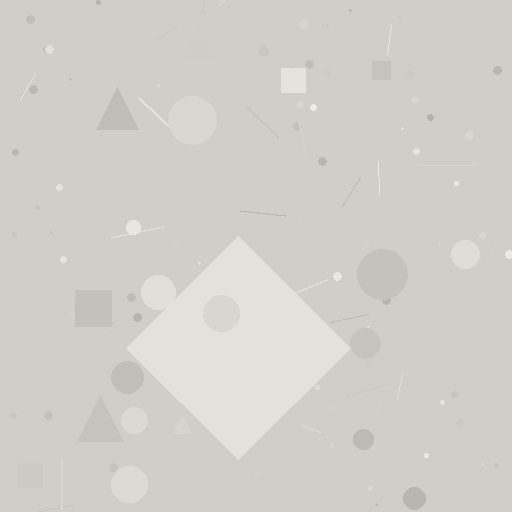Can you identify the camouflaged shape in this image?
The camouflaged shape is a diamond.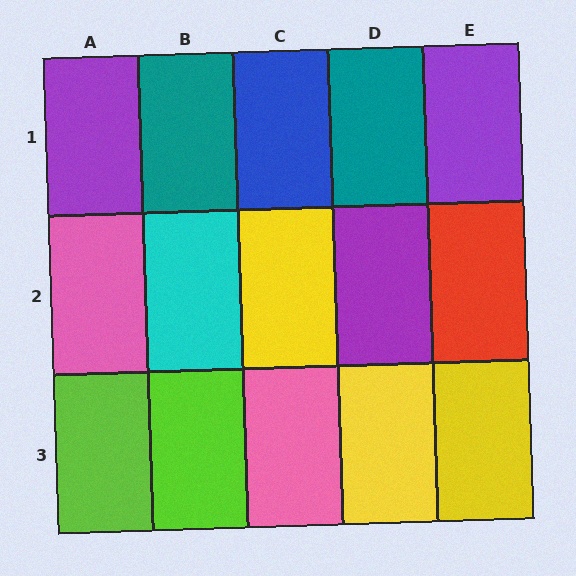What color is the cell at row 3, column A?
Lime.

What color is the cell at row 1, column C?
Blue.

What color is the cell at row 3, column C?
Pink.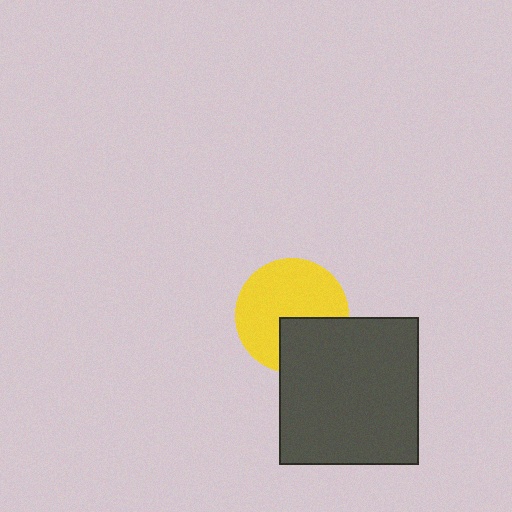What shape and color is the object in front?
The object in front is a dark gray rectangle.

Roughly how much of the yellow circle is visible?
Most of it is visible (roughly 69%).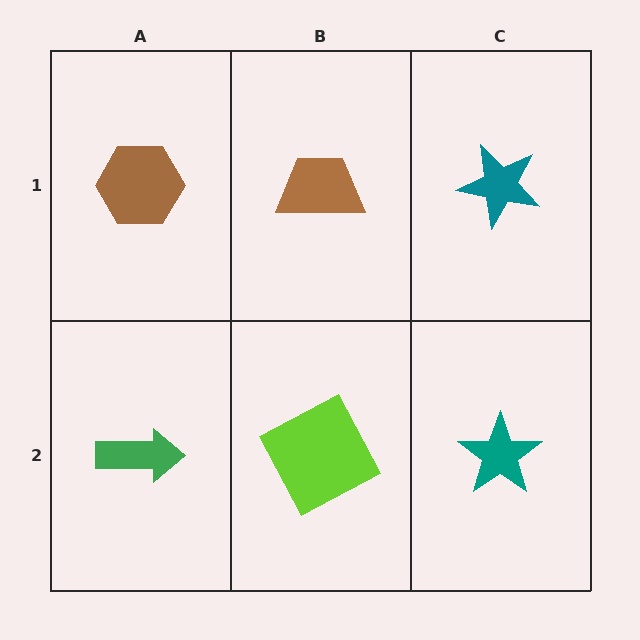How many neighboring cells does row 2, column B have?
3.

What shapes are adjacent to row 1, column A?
A green arrow (row 2, column A), a brown trapezoid (row 1, column B).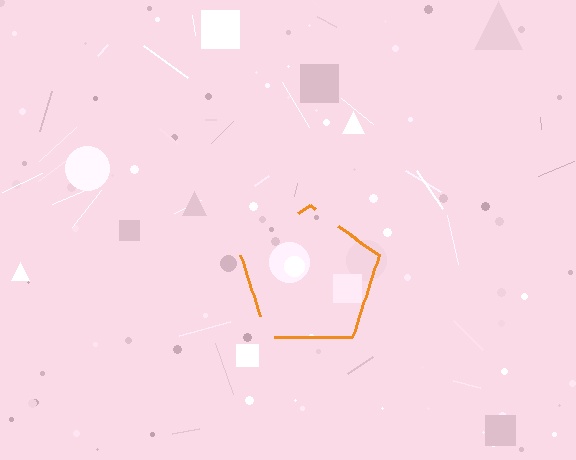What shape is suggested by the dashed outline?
The dashed outline suggests a pentagon.